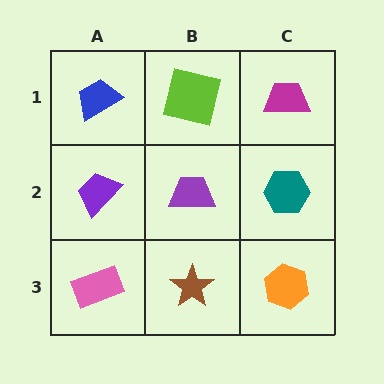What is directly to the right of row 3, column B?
An orange hexagon.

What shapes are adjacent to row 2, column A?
A blue trapezoid (row 1, column A), a pink rectangle (row 3, column A), a purple trapezoid (row 2, column B).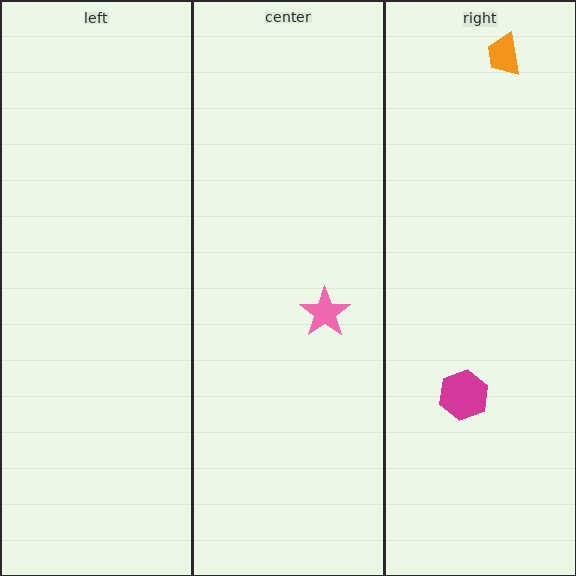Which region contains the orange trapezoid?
The right region.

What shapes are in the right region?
The orange trapezoid, the magenta hexagon.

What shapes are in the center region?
The pink star.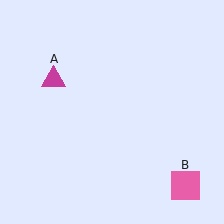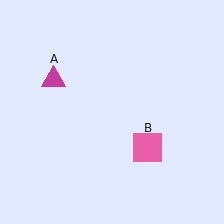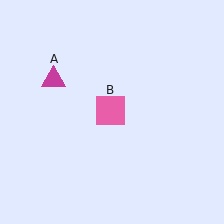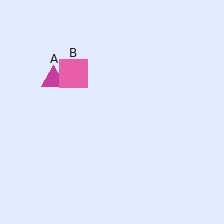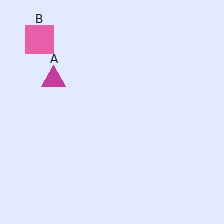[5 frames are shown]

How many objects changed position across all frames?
1 object changed position: pink square (object B).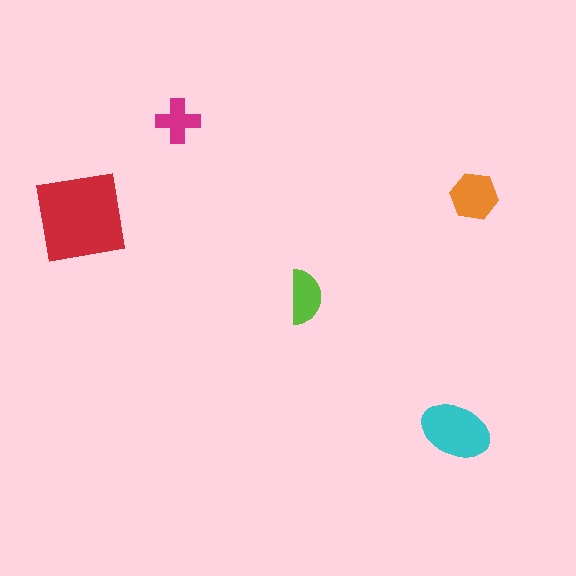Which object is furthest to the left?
The red square is leftmost.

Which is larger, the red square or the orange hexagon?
The red square.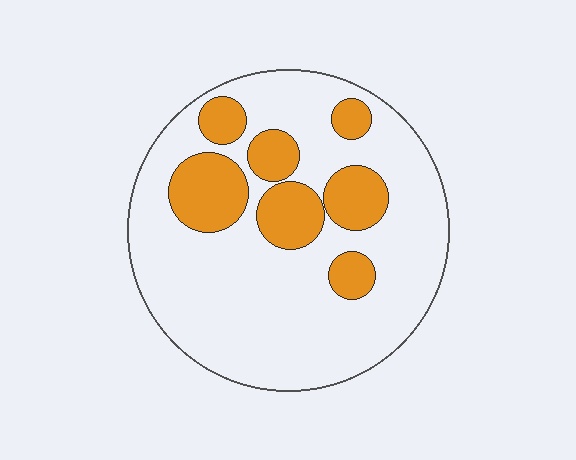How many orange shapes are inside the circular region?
7.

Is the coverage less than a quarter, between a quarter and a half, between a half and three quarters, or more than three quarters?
Less than a quarter.